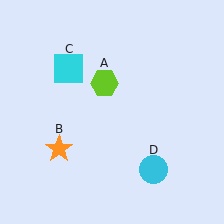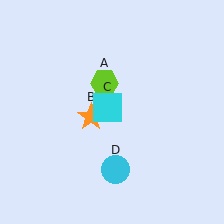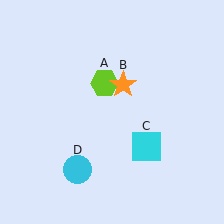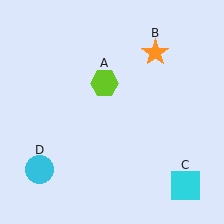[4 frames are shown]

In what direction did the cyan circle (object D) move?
The cyan circle (object D) moved left.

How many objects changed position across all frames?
3 objects changed position: orange star (object B), cyan square (object C), cyan circle (object D).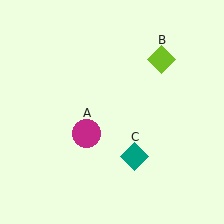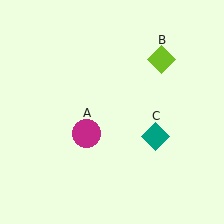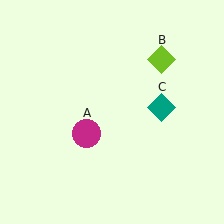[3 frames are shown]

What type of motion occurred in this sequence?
The teal diamond (object C) rotated counterclockwise around the center of the scene.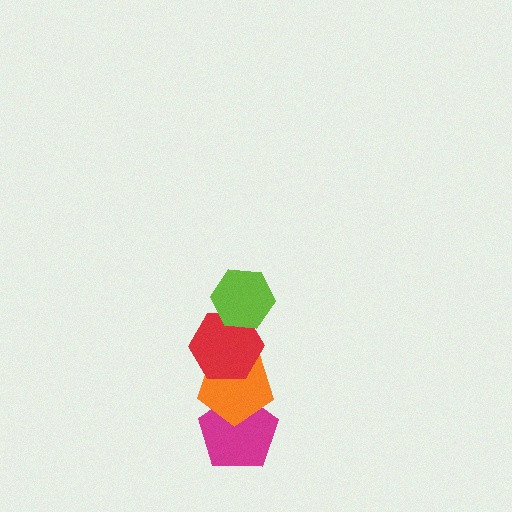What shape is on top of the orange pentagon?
The red hexagon is on top of the orange pentagon.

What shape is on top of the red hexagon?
The lime hexagon is on top of the red hexagon.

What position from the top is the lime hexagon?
The lime hexagon is 1st from the top.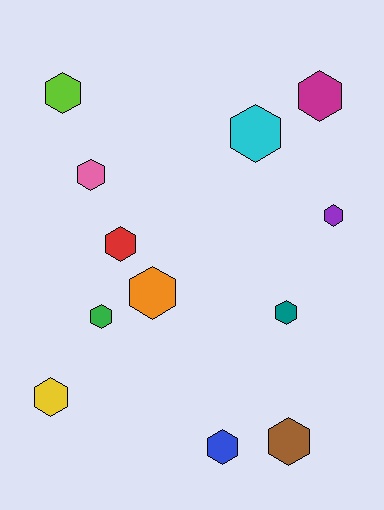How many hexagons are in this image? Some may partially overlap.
There are 12 hexagons.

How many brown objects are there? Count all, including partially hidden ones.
There is 1 brown object.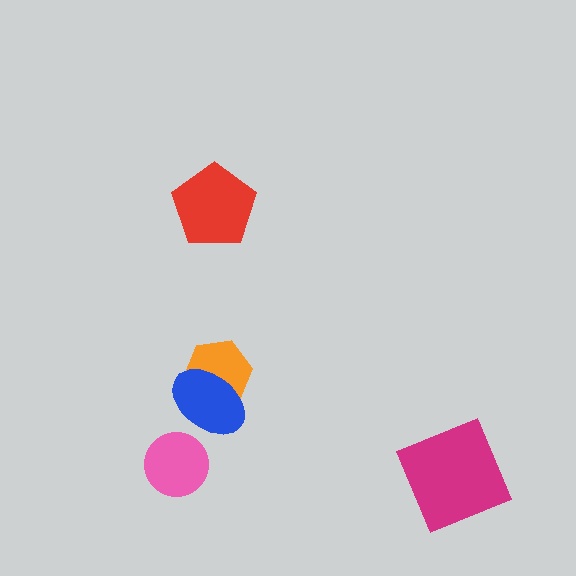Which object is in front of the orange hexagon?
The blue ellipse is in front of the orange hexagon.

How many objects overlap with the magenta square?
0 objects overlap with the magenta square.